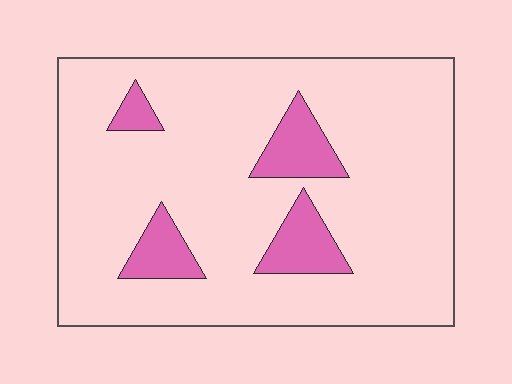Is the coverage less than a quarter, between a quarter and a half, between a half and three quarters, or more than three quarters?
Less than a quarter.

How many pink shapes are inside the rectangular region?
4.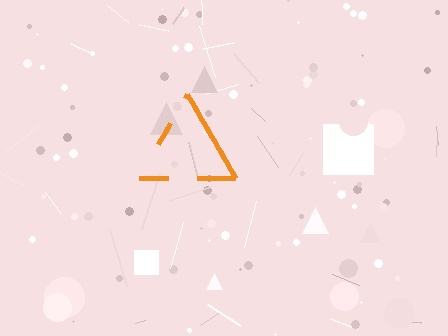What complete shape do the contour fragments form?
The contour fragments form a triangle.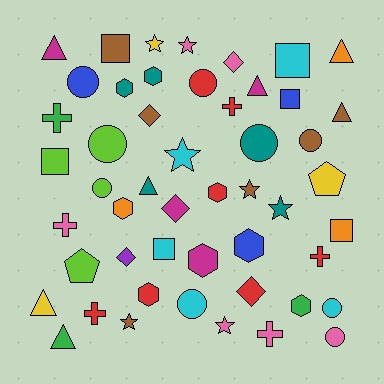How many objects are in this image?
There are 50 objects.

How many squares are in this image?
There are 6 squares.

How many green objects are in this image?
There are 3 green objects.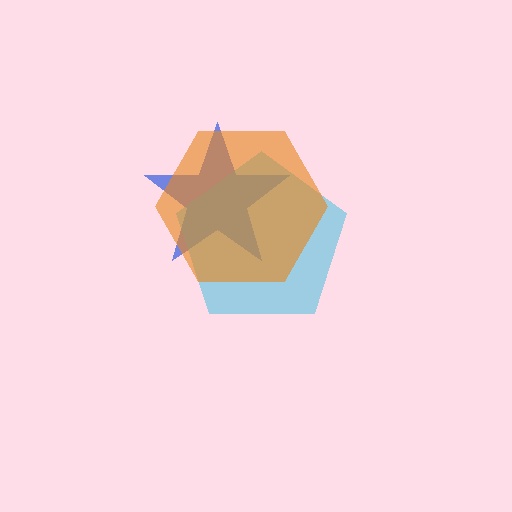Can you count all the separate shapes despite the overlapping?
Yes, there are 3 separate shapes.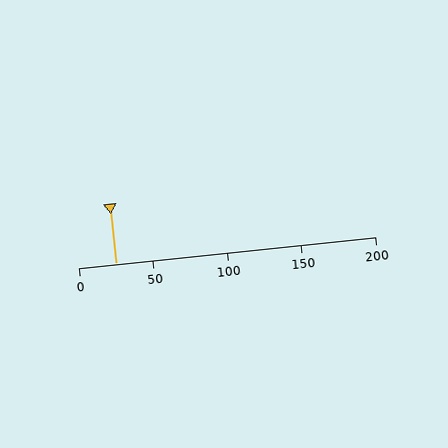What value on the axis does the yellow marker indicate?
The marker indicates approximately 25.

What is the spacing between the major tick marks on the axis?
The major ticks are spaced 50 apart.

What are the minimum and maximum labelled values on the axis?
The axis runs from 0 to 200.